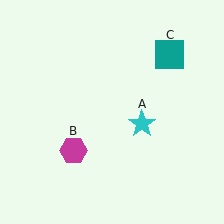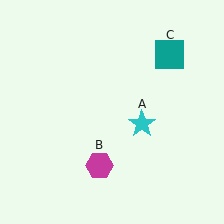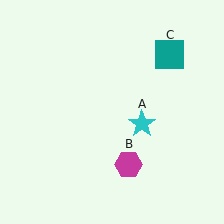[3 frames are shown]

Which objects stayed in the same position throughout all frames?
Cyan star (object A) and teal square (object C) remained stationary.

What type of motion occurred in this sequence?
The magenta hexagon (object B) rotated counterclockwise around the center of the scene.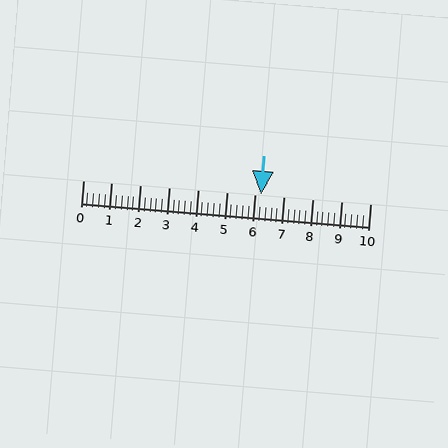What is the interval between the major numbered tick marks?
The major tick marks are spaced 1 units apart.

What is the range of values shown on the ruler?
The ruler shows values from 0 to 10.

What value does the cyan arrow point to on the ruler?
The cyan arrow points to approximately 6.2.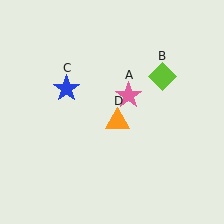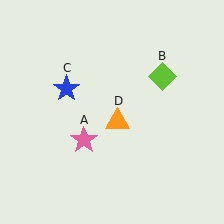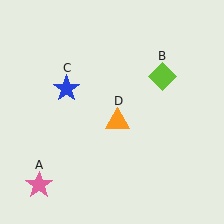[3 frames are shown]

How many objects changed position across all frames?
1 object changed position: pink star (object A).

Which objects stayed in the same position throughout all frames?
Lime diamond (object B) and blue star (object C) and orange triangle (object D) remained stationary.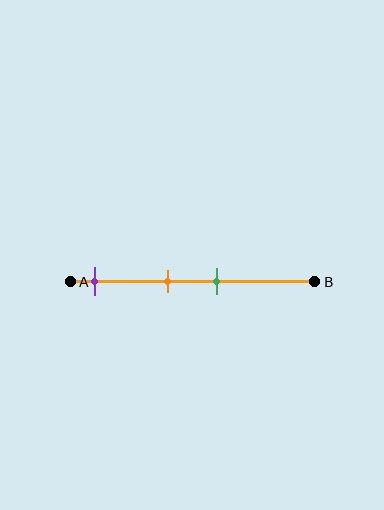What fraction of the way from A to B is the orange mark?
The orange mark is approximately 40% (0.4) of the way from A to B.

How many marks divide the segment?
There are 3 marks dividing the segment.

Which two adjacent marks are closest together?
The orange and green marks are the closest adjacent pair.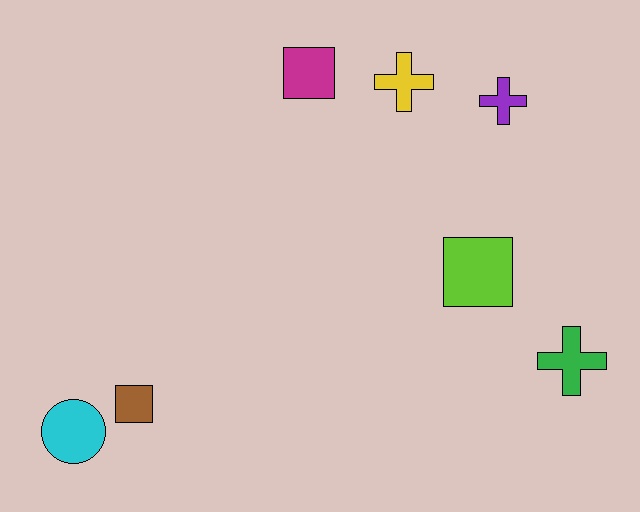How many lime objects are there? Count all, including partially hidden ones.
There is 1 lime object.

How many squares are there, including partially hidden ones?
There are 3 squares.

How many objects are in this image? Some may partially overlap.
There are 7 objects.